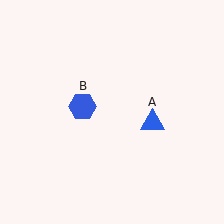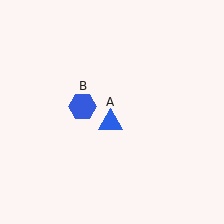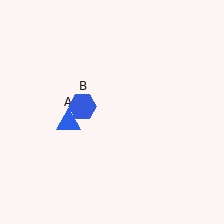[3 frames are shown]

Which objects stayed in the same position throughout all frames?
Blue hexagon (object B) remained stationary.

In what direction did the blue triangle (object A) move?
The blue triangle (object A) moved left.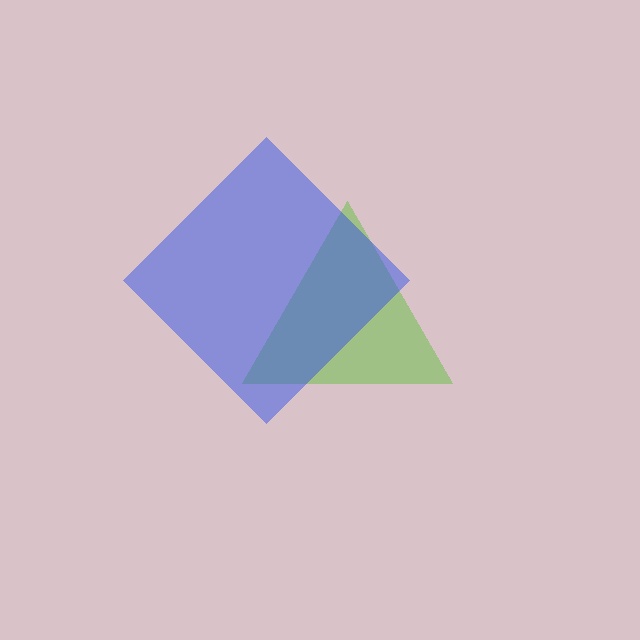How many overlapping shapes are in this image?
There are 2 overlapping shapes in the image.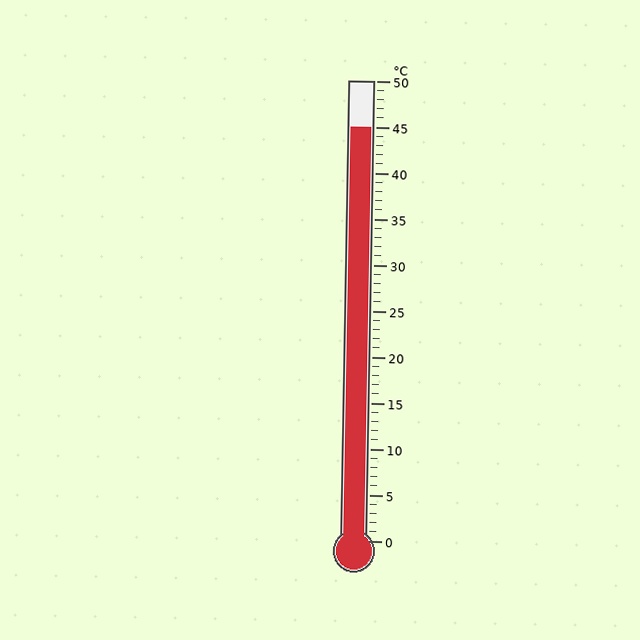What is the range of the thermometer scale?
The thermometer scale ranges from 0°C to 50°C.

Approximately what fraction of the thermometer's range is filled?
The thermometer is filled to approximately 90% of its range.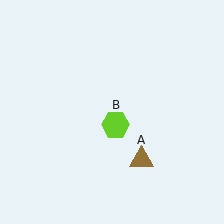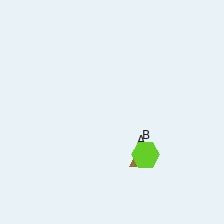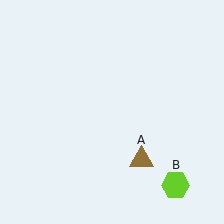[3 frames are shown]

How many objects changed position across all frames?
1 object changed position: lime hexagon (object B).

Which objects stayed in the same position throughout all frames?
Brown triangle (object A) remained stationary.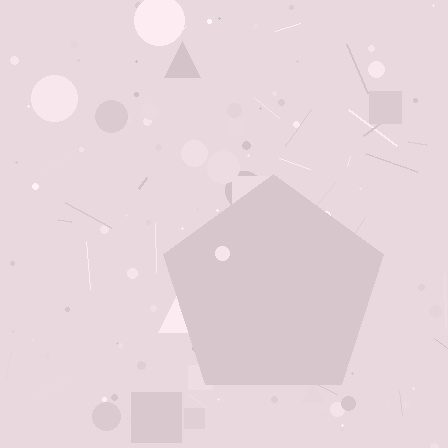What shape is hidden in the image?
A pentagon is hidden in the image.